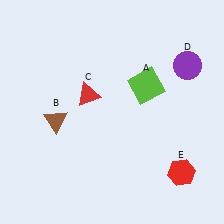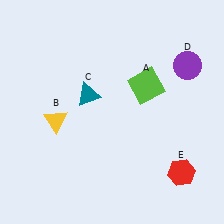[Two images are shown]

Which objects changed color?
B changed from brown to yellow. C changed from red to teal.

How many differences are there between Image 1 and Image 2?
There are 2 differences between the two images.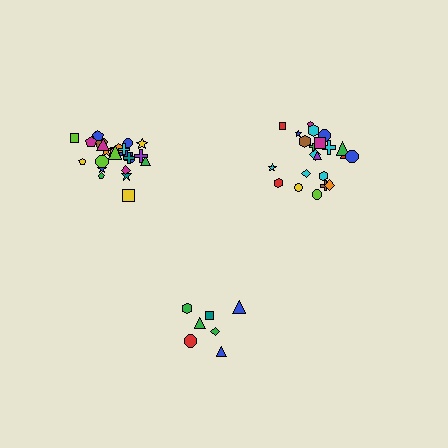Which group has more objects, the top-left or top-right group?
The top-left group.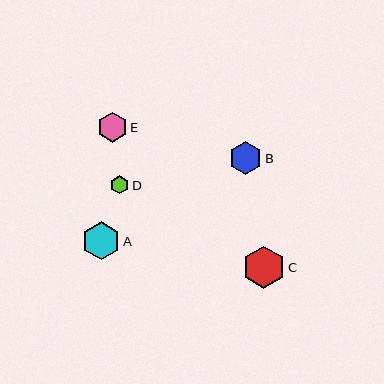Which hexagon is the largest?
Hexagon C is the largest with a size of approximately 42 pixels.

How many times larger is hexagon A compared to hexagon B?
Hexagon A is approximately 1.2 times the size of hexagon B.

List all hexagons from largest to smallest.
From largest to smallest: C, A, B, E, D.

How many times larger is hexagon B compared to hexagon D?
Hexagon B is approximately 1.8 times the size of hexagon D.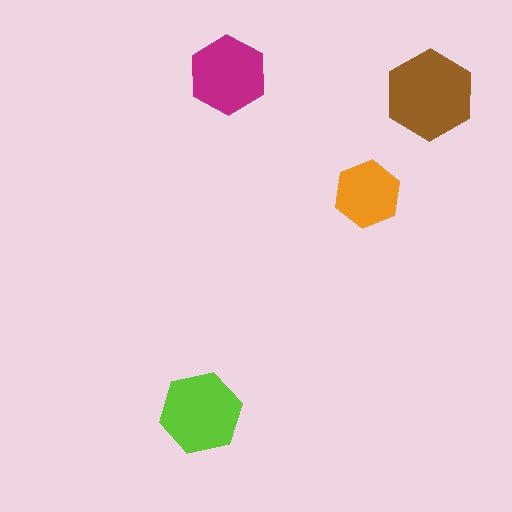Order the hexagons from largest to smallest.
the brown one, the lime one, the magenta one, the orange one.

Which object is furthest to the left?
The lime hexagon is leftmost.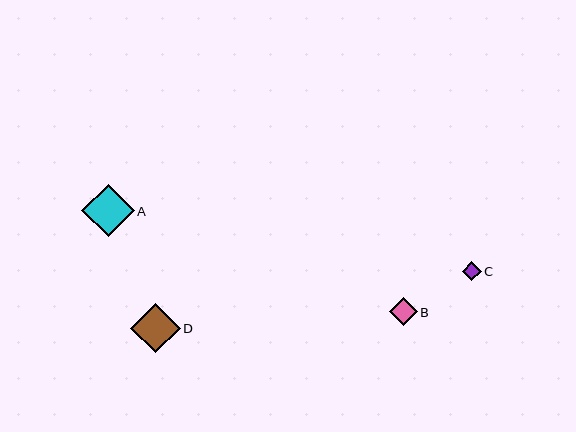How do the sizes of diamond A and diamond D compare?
Diamond A and diamond D are approximately the same size.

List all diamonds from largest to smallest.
From largest to smallest: A, D, B, C.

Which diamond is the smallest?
Diamond C is the smallest with a size of approximately 19 pixels.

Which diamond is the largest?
Diamond A is the largest with a size of approximately 53 pixels.